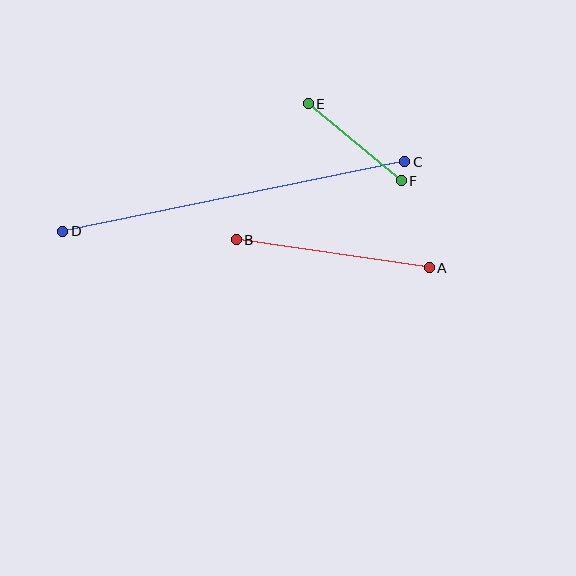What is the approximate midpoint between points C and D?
The midpoint is at approximately (234, 197) pixels.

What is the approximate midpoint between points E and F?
The midpoint is at approximately (355, 142) pixels.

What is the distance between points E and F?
The distance is approximately 121 pixels.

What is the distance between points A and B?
The distance is approximately 195 pixels.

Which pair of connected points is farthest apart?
Points C and D are farthest apart.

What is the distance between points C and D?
The distance is approximately 349 pixels.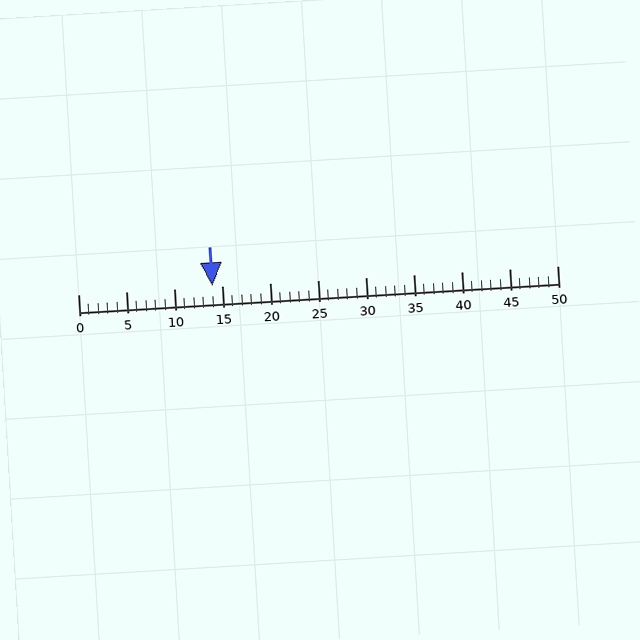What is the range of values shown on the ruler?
The ruler shows values from 0 to 50.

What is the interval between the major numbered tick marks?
The major tick marks are spaced 5 units apart.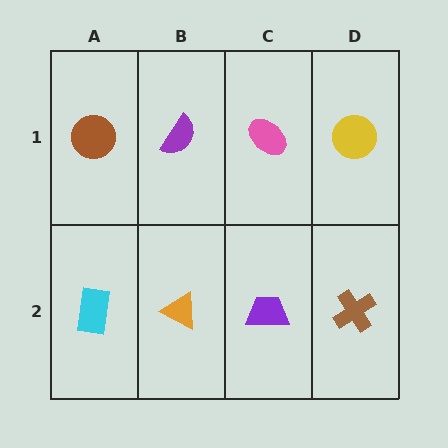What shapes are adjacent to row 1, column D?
A brown cross (row 2, column D), a pink ellipse (row 1, column C).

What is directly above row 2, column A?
A brown circle.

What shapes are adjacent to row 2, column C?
A pink ellipse (row 1, column C), an orange triangle (row 2, column B), a brown cross (row 2, column D).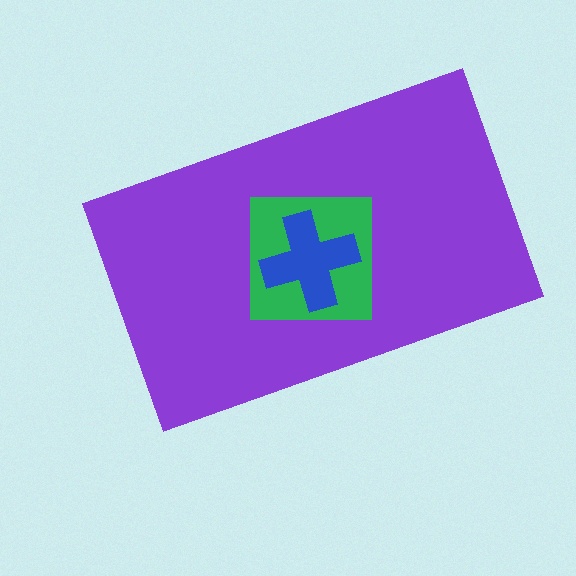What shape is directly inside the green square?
The blue cross.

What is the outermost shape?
The purple rectangle.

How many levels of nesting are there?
3.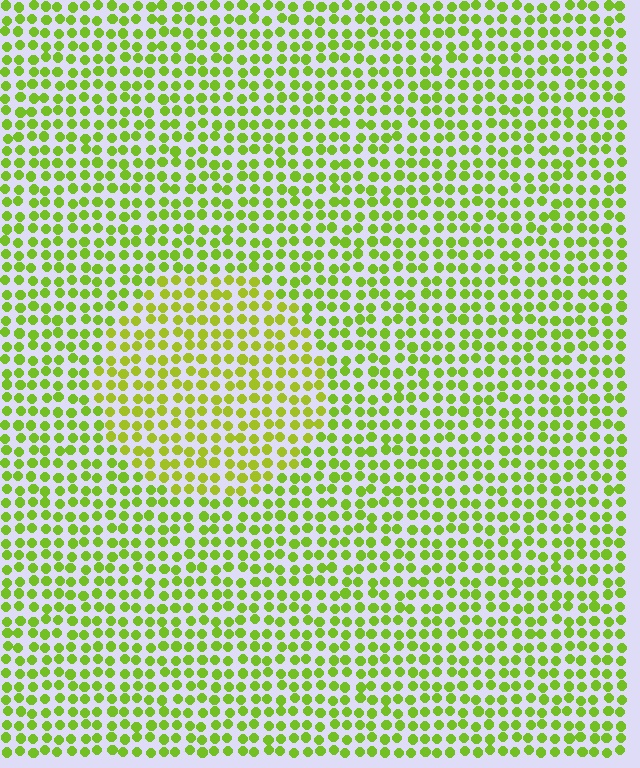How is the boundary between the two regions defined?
The boundary is defined purely by a slight shift in hue (about 17 degrees). Spacing, size, and orientation are identical on both sides.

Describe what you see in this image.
The image is filled with small lime elements in a uniform arrangement. A circle-shaped region is visible where the elements are tinted to a slightly different hue, forming a subtle color boundary.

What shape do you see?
I see a circle.